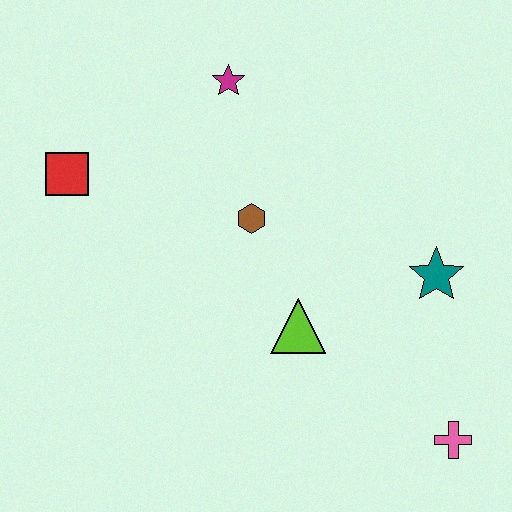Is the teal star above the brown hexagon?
No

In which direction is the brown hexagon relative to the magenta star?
The brown hexagon is below the magenta star.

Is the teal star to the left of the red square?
No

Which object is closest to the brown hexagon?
The lime triangle is closest to the brown hexagon.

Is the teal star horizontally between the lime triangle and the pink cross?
Yes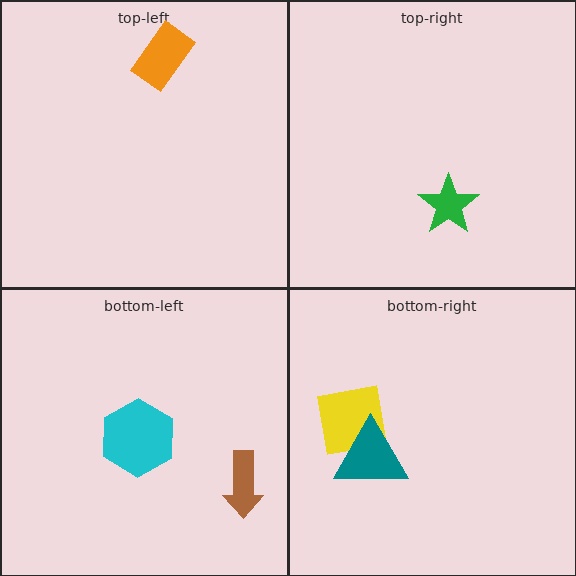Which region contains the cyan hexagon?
The bottom-left region.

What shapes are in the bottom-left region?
The brown arrow, the cyan hexagon.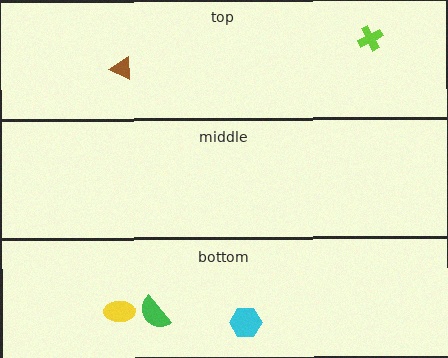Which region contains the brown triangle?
The top region.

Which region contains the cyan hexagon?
The bottom region.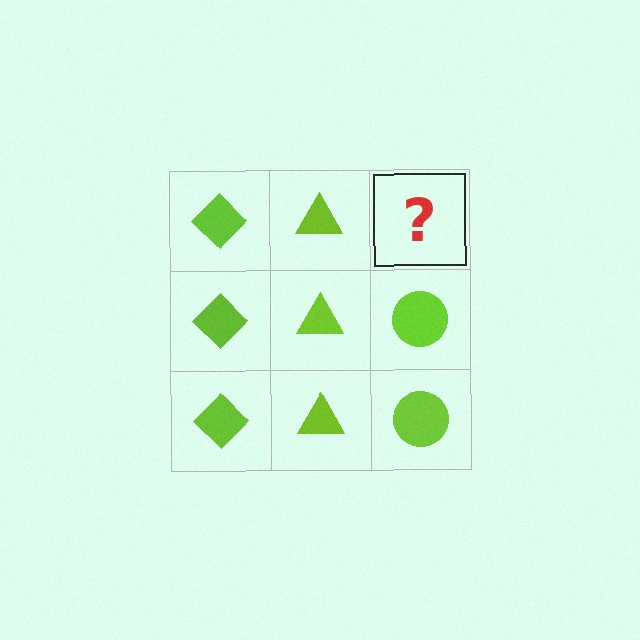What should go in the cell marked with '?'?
The missing cell should contain a lime circle.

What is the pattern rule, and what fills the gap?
The rule is that each column has a consistent shape. The gap should be filled with a lime circle.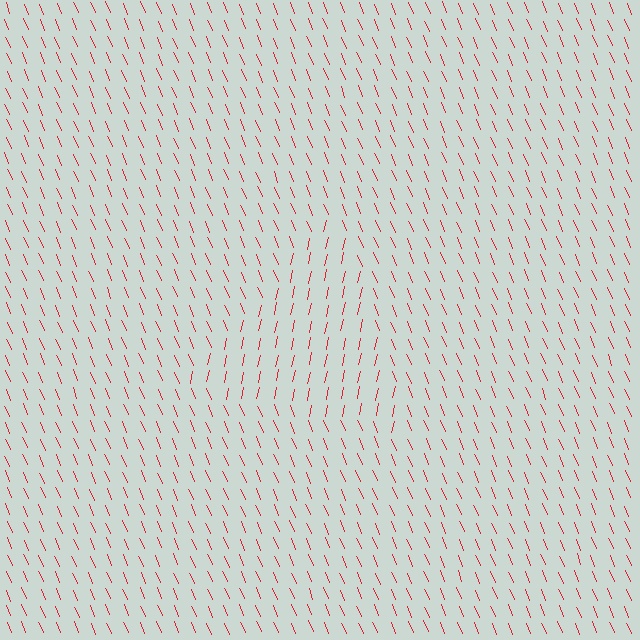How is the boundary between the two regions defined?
The boundary is defined purely by a change in line orientation (approximately 35 degrees difference). All lines are the same color and thickness.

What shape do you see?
I see a triangle.